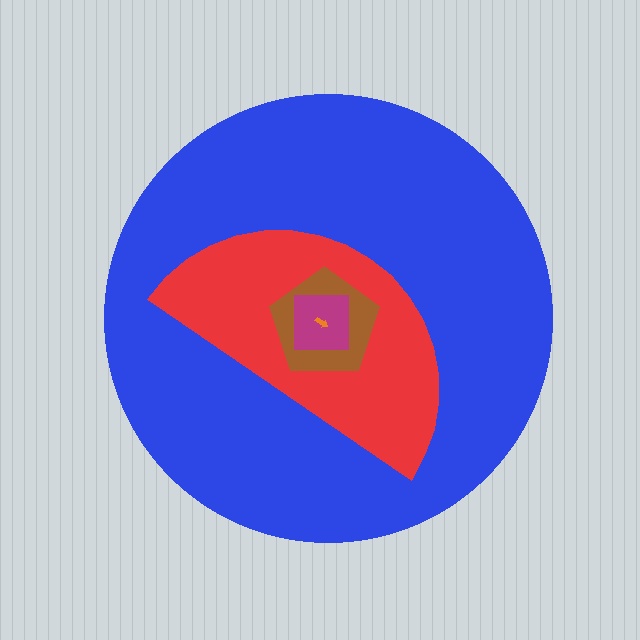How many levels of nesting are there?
5.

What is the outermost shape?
The blue circle.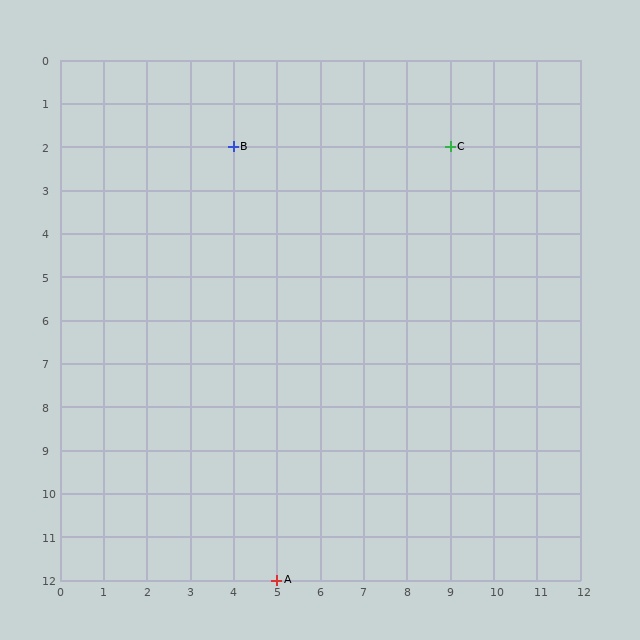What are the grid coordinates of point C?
Point C is at grid coordinates (9, 2).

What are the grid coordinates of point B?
Point B is at grid coordinates (4, 2).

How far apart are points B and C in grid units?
Points B and C are 5 columns apart.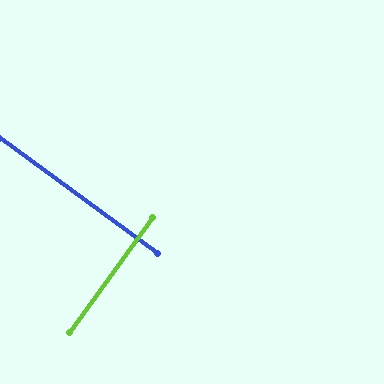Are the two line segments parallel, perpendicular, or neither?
Perpendicular — they meet at approximately 90°.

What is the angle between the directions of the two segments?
Approximately 90 degrees.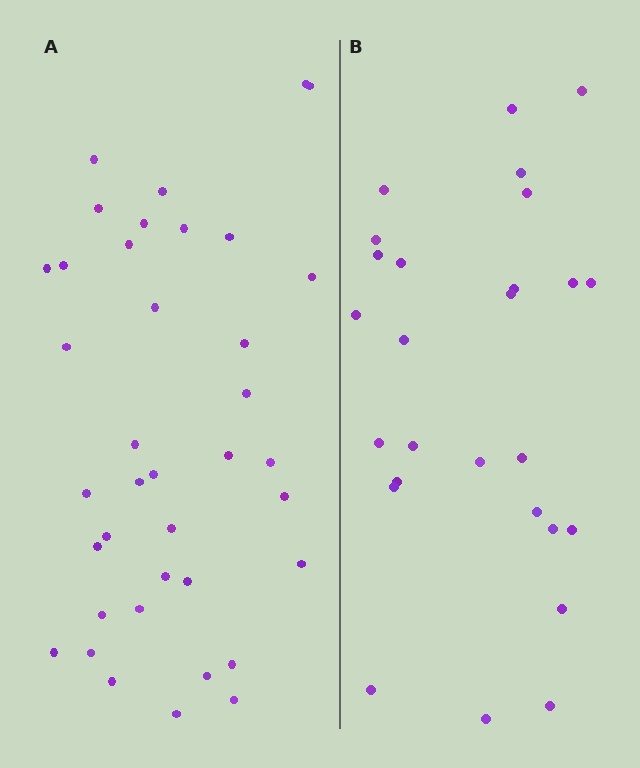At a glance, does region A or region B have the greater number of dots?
Region A (the left region) has more dots.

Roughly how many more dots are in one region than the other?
Region A has roughly 12 or so more dots than region B.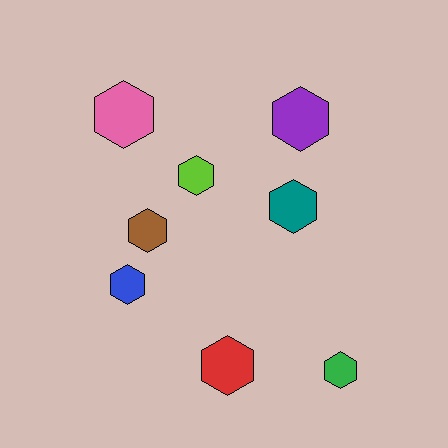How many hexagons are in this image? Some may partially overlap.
There are 8 hexagons.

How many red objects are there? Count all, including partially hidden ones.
There is 1 red object.